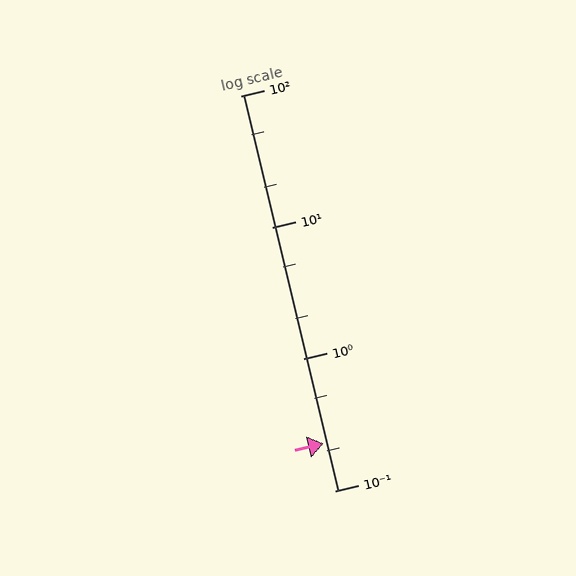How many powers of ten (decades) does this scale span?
The scale spans 3 decades, from 0.1 to 100.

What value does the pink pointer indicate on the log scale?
The pointer indicates approximately 0.23.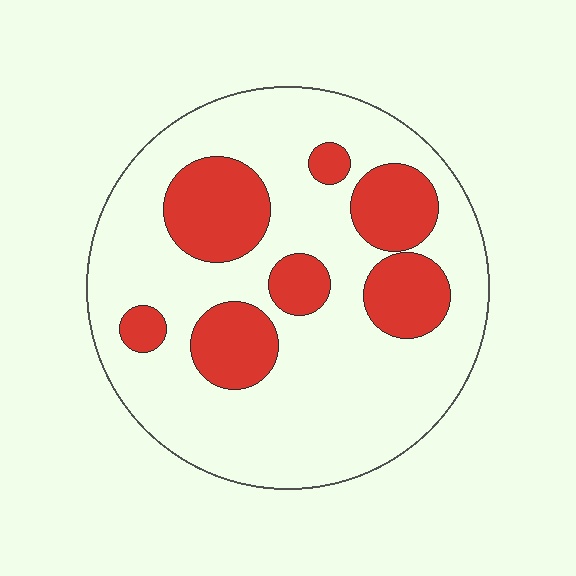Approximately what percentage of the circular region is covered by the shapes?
Approximately 25%.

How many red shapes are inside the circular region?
7.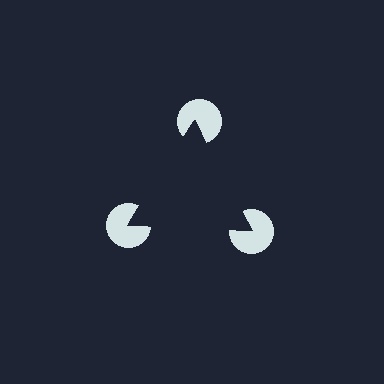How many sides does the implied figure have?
3 sides.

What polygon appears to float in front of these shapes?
An illusory triangle — its edges are inferred from the aligned wedge cuts in the pac-man discs, not physically drawn.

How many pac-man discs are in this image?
There are 3 — one at each vertex of the illusory triangle.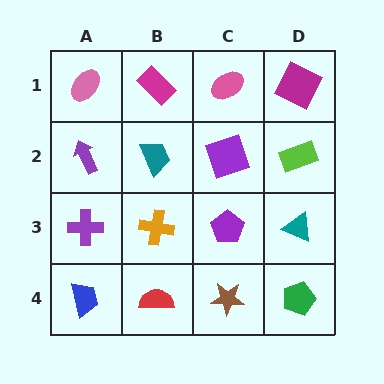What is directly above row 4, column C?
A purple pentagon.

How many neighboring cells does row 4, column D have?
2.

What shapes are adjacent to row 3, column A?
A purple arrow (row 2, column A), a blue trapezoid (row 4, column A), an orange cross (row 3, column B).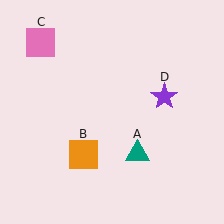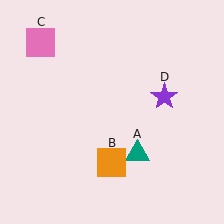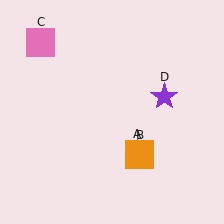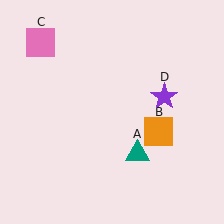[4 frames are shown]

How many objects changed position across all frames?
1 object changed position: orange square (object B).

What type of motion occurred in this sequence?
The orange square (object B) rotated counterclockwise around the center of the scene.